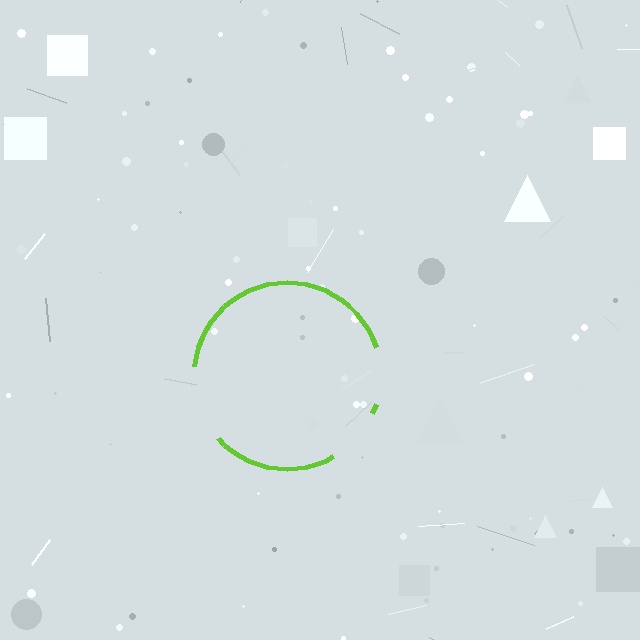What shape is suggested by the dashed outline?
The dashed outline suggests a circle.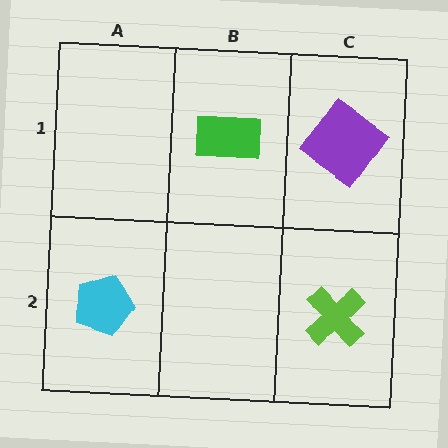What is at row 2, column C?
A lime cross.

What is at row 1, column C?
A purple diamond.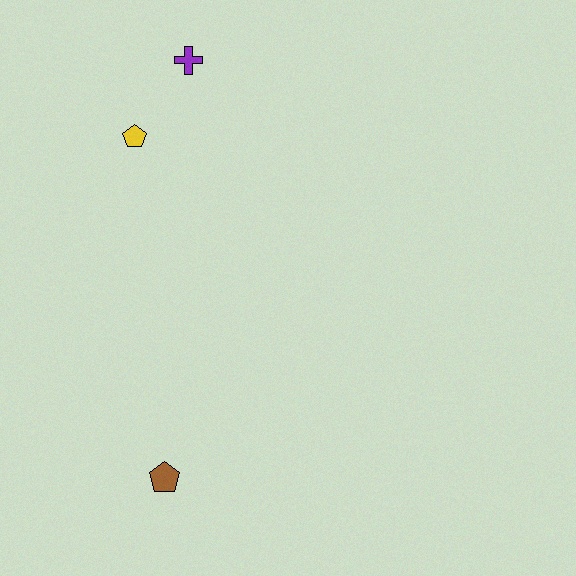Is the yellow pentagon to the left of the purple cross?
Yes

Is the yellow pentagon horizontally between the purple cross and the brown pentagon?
No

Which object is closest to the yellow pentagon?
The purple cross is closest to the yellow pentagon.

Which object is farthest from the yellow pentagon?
The brown pentagon is farthest from the yellow pentagon.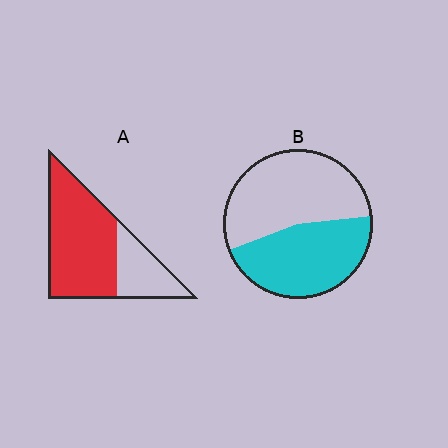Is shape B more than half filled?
Roughly half.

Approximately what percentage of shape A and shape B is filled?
A is approximately 70% and B is approximately 45%.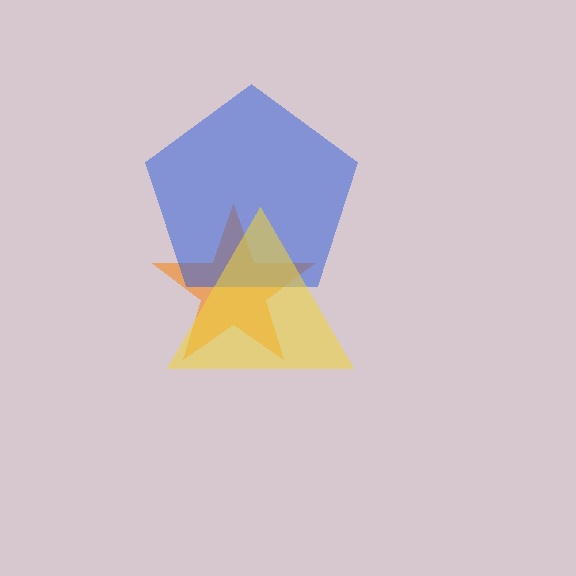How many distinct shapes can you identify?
There are 3 distinct shapes: an orange star, a blue pentagon, a yellow triangle.